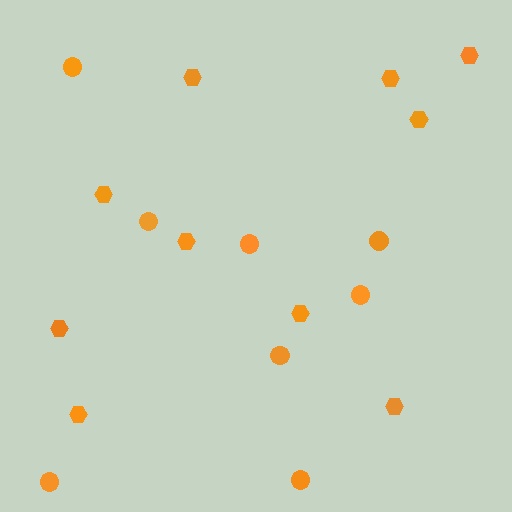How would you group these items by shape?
There are 2 groups: one group of circles (8) and one group of hexagons (10).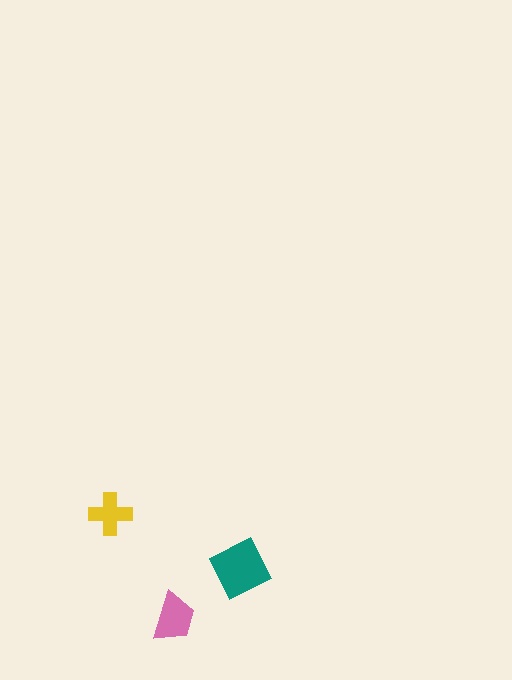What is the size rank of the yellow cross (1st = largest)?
3rd.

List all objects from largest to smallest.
The teal diamond, the pink trapezoid, the yellow cross.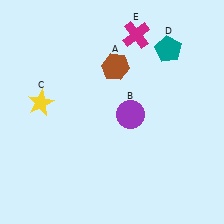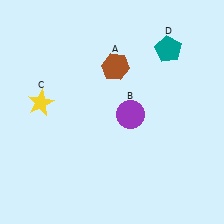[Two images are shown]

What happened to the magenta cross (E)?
The magenta cross (E) was removed in Image 2. It was in the top-right area of Image 1.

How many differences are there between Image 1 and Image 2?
There is 1 difference between the two images.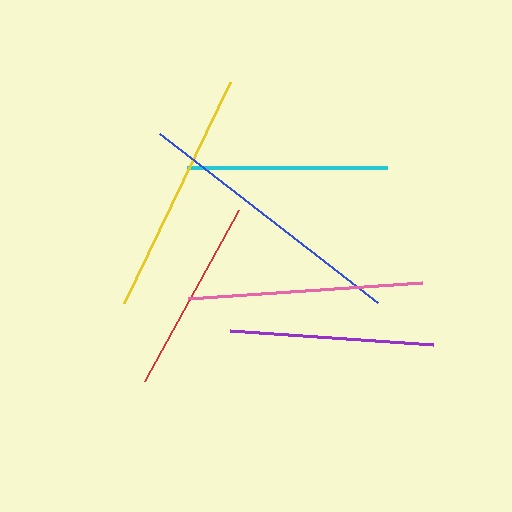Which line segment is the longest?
The blue line is the longest at approximately 276 pixels.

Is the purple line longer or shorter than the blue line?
The blue line is longer than the purple line.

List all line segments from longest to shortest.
From longest to shortest: blue, yellow, pink, purple, cyan, red.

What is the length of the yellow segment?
The yellow segment is approximately 246 pixels long.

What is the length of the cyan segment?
The cyan segment is approximately 200 pixels long.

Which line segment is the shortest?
The red line is the shortest at approximately 195 pixels.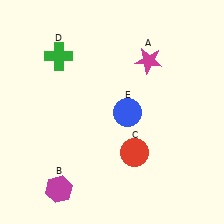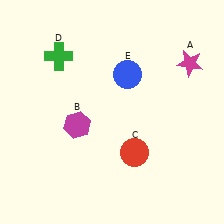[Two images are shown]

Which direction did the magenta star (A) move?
The magenta star (A) moved right.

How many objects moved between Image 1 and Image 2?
3 objects moved between the two images.